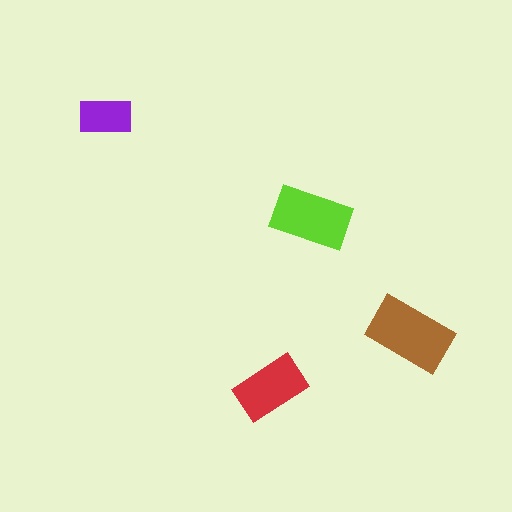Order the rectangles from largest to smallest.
the brown one, the lime one, the red one, the purple one.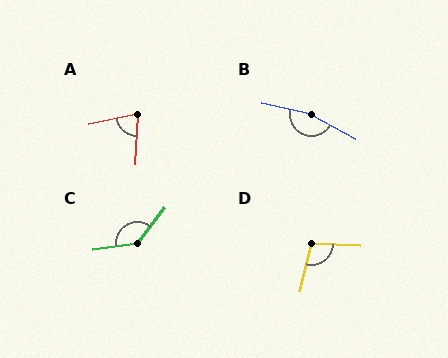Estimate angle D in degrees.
Approximately 101 degrees.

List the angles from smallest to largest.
A (75°), D (101°), C (134°), B (164°).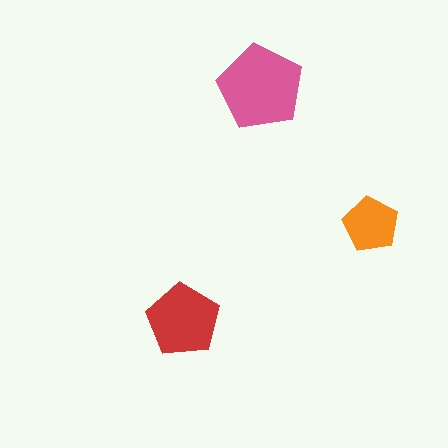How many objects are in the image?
There are 3 objects in the image.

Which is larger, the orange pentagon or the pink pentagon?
The pink one.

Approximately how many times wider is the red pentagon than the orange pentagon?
About 1.5 times wider.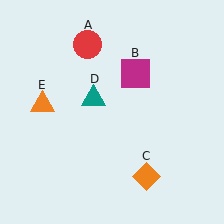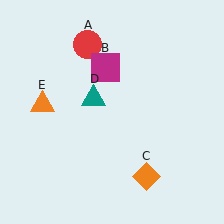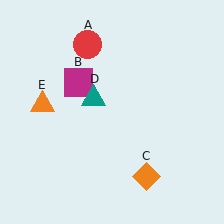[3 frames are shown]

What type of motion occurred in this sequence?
The magenta square (object B) rotated counterclockwise around the center of the scene.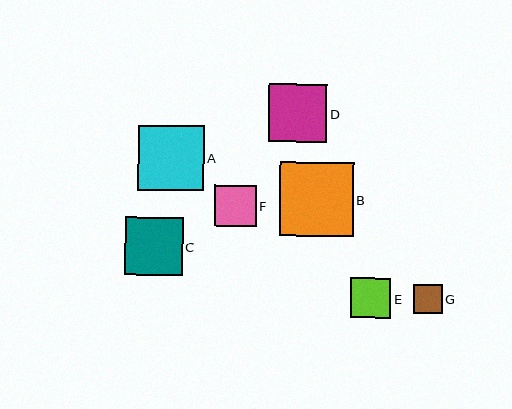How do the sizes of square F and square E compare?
Square F and square E are approximately the same size.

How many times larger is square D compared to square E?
Square D is approximately 1.4 times the size of square E.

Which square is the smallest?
Square G is the smallest with a size of approximately 29 pixels.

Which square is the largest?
Square B is the largest with a size of approximately 74 pixels.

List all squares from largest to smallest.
From largest to smallest: B, A, D, C, F, E, G.